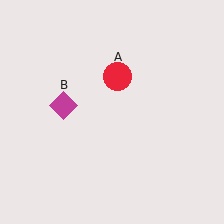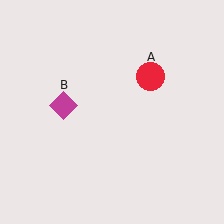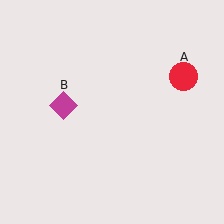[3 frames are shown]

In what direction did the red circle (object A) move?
The red circle (object A) moved right.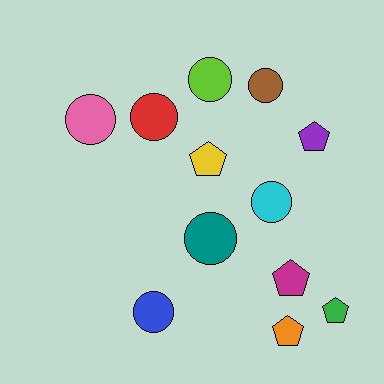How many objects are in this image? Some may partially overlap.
There are 12 objects.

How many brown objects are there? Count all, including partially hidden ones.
There is 1 brown object.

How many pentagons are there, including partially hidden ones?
There are 5 pentagons.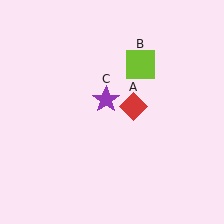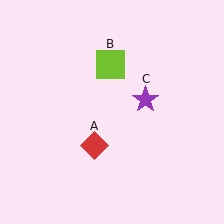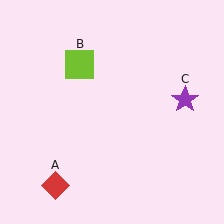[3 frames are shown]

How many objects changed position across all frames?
3 objects changed position: red diamond (object A), lime square (object B), purple star (object C).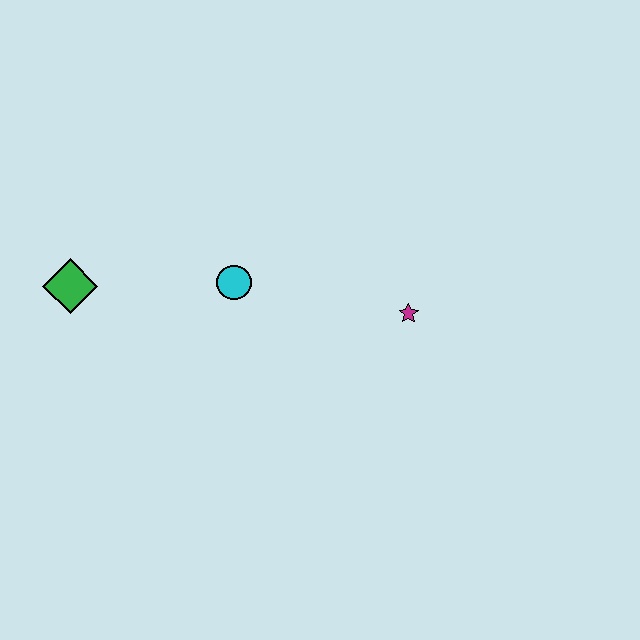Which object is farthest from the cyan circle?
The magenta star is farthest from the cyan circle.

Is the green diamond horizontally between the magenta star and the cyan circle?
No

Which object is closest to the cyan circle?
The green diamond is closest to the cyan circle.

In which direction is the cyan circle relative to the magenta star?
The cyan circle is to the left of the magenta star.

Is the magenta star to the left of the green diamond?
No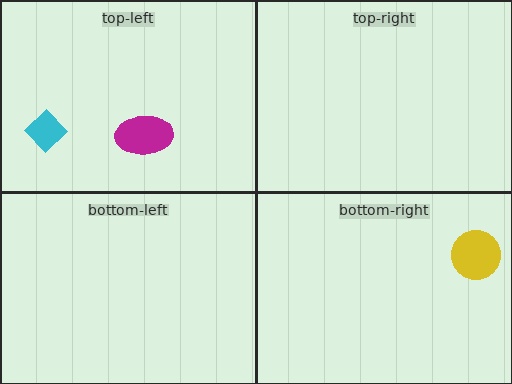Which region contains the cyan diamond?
The top-left region.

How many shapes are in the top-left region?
2.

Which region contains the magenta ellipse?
The top-left region.